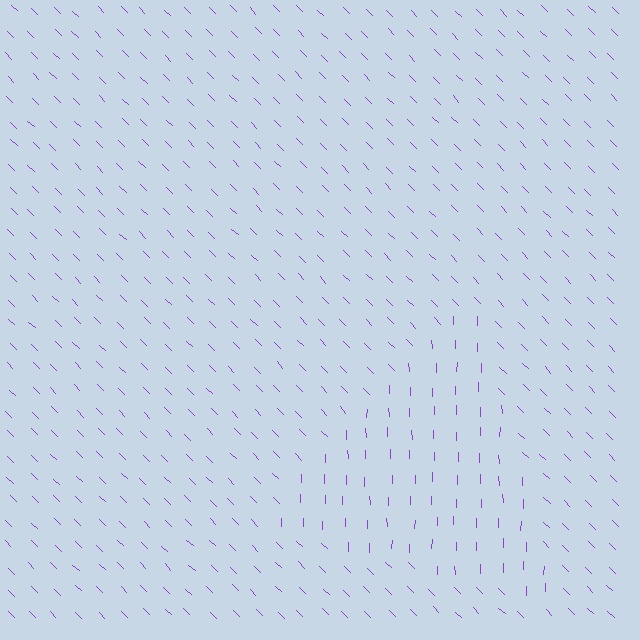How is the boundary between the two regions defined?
The boundary is defined purely by a change in line orientation (approximately 45 degrees difference). All lines are the same color and thickness.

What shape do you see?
I see a triangle.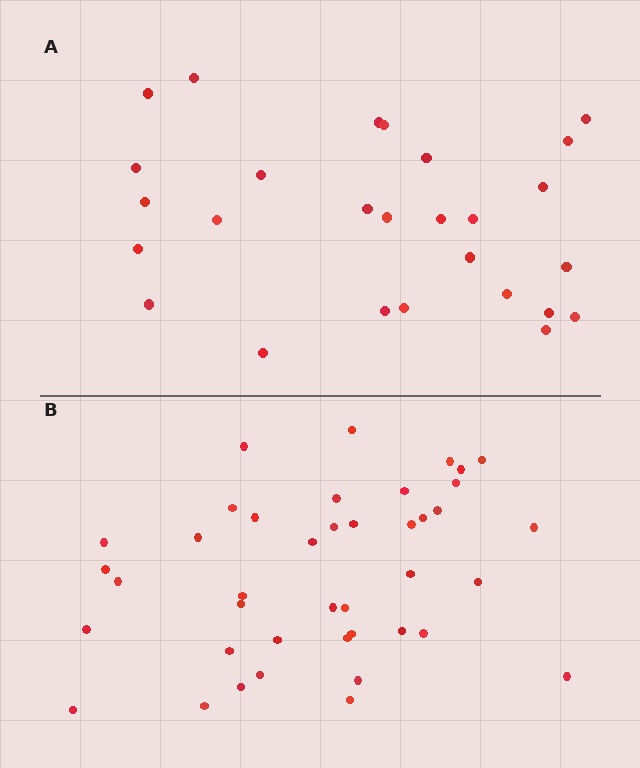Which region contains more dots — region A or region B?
Region B (the bottom region) has more dots.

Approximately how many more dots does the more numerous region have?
Region B has approximately 15 more dots than region A.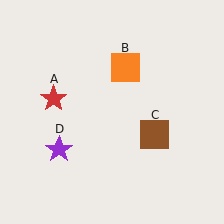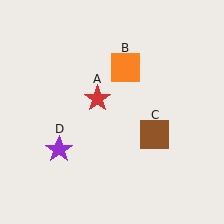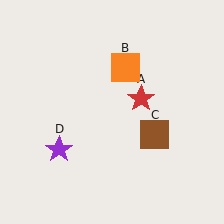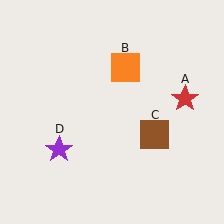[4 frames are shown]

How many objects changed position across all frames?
1 object changed position: red star (object A).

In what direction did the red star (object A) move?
The red star (object A) moved right.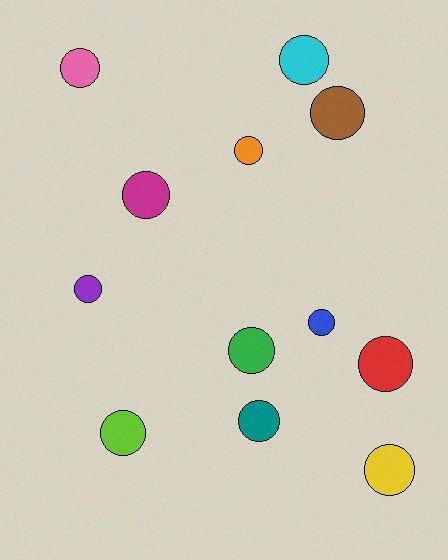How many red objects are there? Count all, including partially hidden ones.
There is 1 red object.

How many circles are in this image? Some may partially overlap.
There are 12 circles.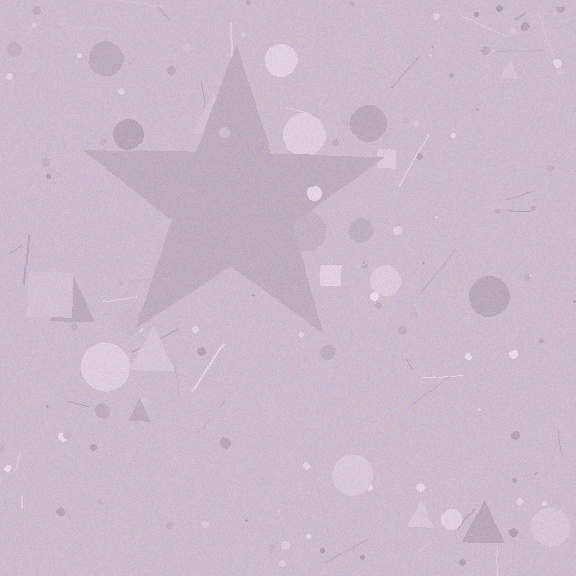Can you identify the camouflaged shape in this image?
The camouflaged shape is a star.